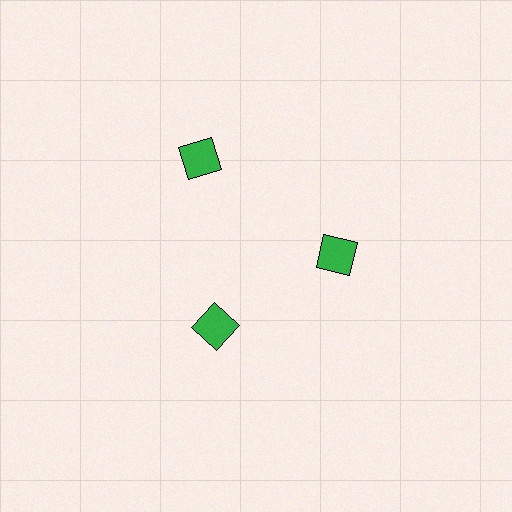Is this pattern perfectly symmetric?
No. The 3 green diamonds are arranged in a ring, but one element near the 11 o'clock position is pushed outward from the center, breaking the 3-fold rotational symmetry.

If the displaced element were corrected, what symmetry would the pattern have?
It would have 3-fold rotational symmetry — the pattern would map onto itself every 120 degrees.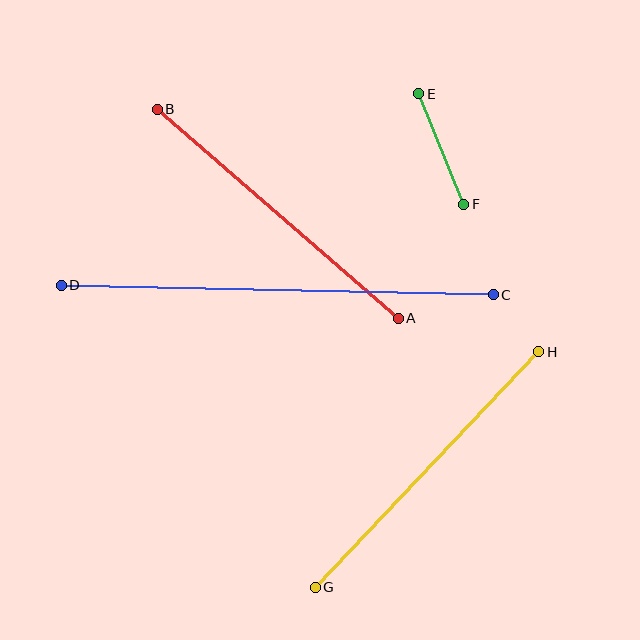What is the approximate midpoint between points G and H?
The midpoint is at approximately (427, 470) pixels.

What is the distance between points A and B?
The distance is approximately 319 pixels.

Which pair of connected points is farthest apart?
Points C and D are farthest apart.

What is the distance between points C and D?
The distance is approximately 432 pixels.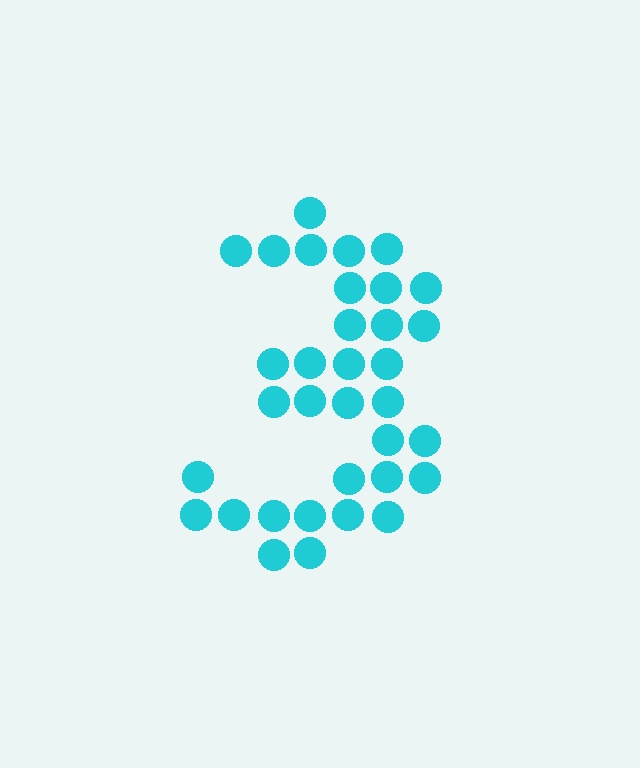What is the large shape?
The large shape is the digit 3.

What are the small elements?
The small elements are circles.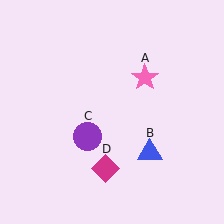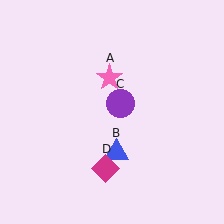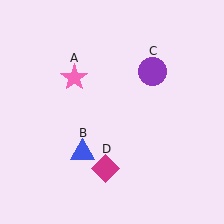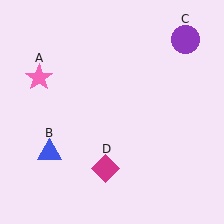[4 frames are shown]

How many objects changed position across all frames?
3 objects changed position: pink star (object A), blue triangle (object B), purple circle (object C).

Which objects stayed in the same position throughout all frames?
Magenta diamond (object D) remained stationary.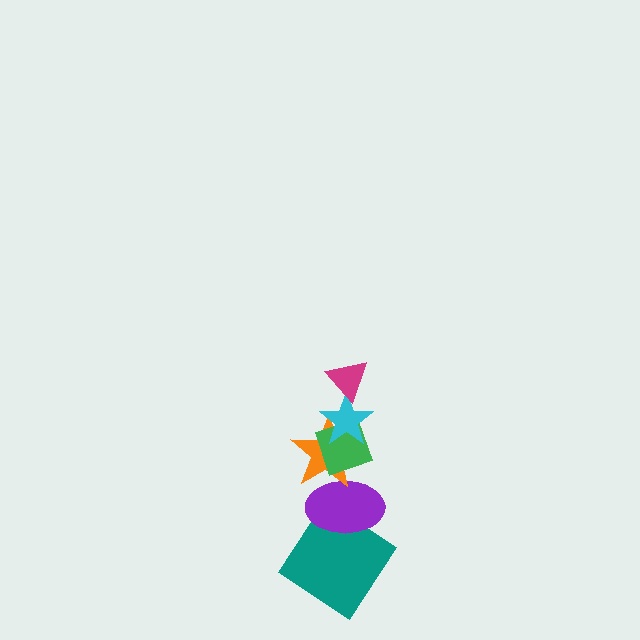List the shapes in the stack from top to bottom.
From top to bottom: the magenta triangle, the cyan star, the green diamond, the orange star, the purple ellipse, the teal diamond.